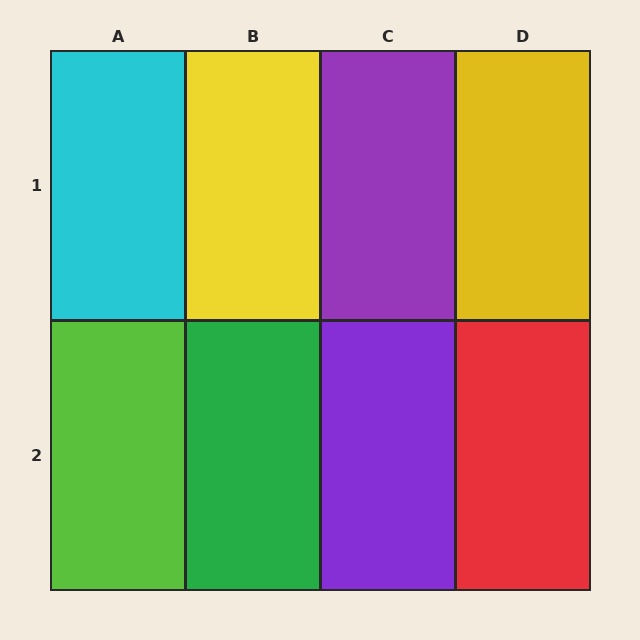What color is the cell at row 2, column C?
Purple.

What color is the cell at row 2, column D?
Red.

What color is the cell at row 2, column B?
Green.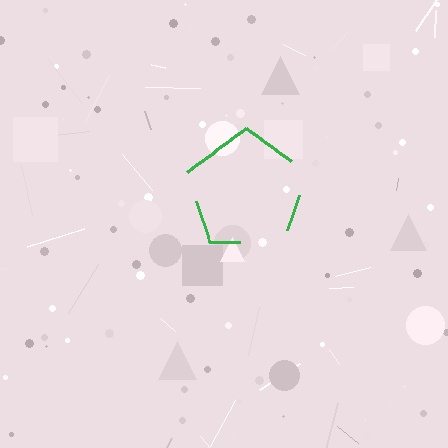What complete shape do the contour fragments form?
The contour fragments form a pentagon.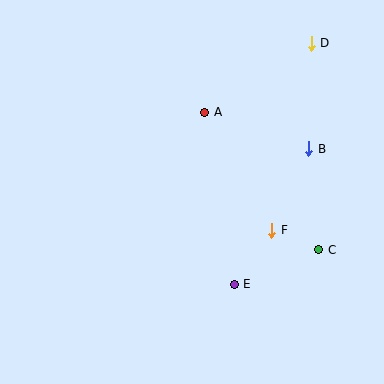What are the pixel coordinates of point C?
Point C is at (319, 250).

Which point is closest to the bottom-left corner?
Point E is closest to the bottom-left corner.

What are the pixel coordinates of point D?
Point D is at (311, 43).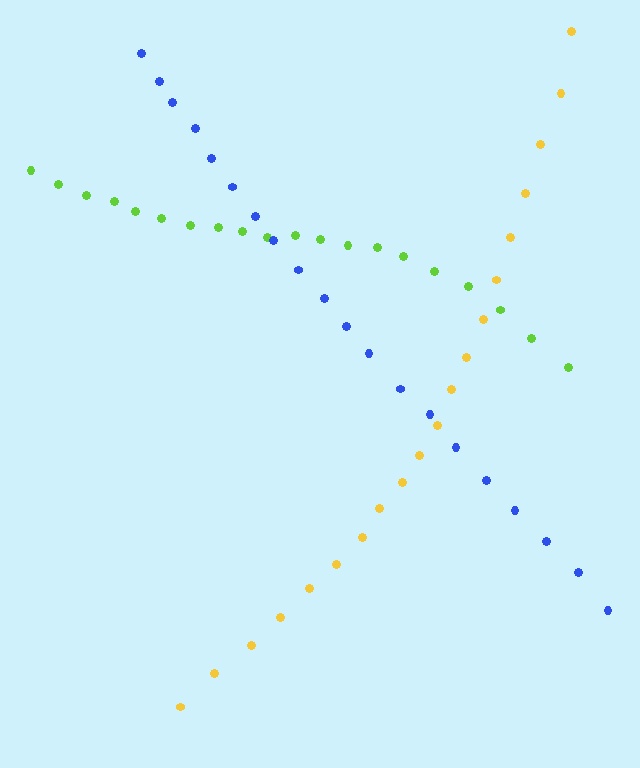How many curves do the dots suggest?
There are 3 distinct paths.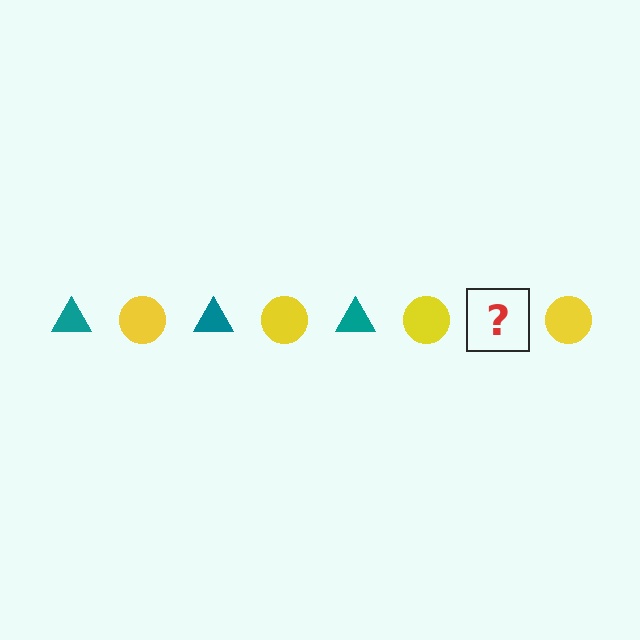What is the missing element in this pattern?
The missing element is a teal triangle.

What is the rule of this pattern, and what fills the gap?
The rule is that the pattern alternates between teal triangle and yellow circle. The gap should be filled with a teal triangle.